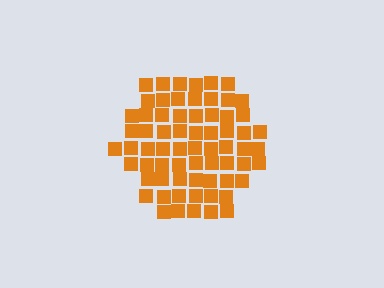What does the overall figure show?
The overall figure shows a hexagon.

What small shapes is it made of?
It is made of small squares.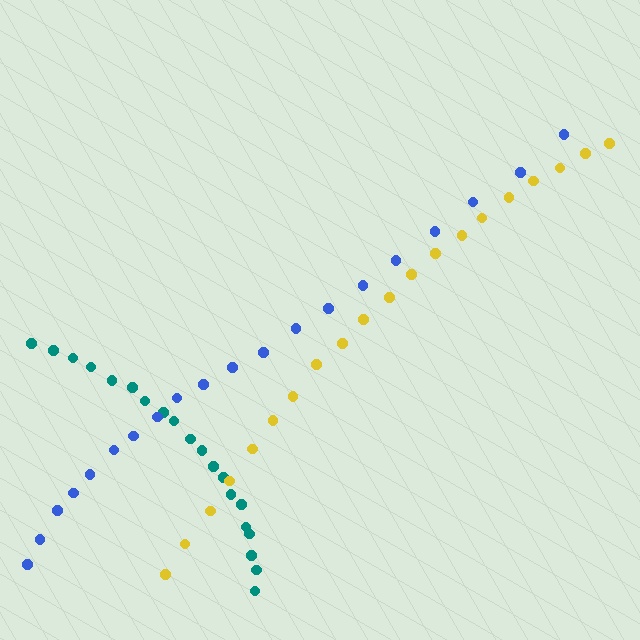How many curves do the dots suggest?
There are 3 distinct paths.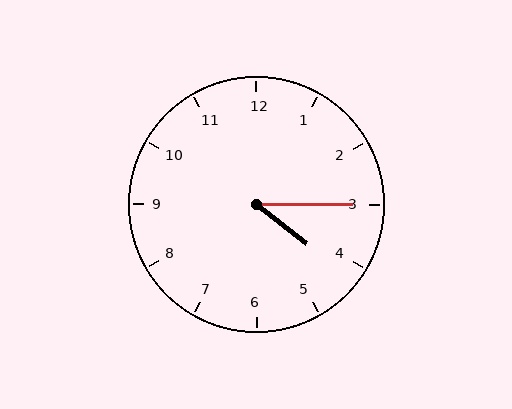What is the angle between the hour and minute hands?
Approximately 38 degrees.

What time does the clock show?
4:15.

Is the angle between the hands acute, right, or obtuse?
It is acute.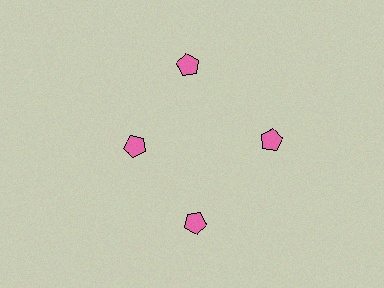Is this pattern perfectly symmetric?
No. The 4 pink pentagons are arranged in a ring, but one element near the 9 o'clock position is pulled inward toward the center, breaking the 4-fold rotational symmetry.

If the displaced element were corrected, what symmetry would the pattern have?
It would have 4-fold rotational symmetry — the pattern would map onto itself every 90 degrees.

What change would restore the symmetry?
The symmetry would be restored by moving it outward, back onto the ring so that all 4 pentagons sit at equal angles and equal distance from the center.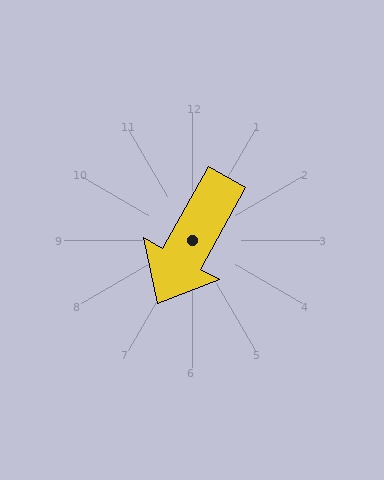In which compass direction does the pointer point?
Southwest.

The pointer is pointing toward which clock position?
Roughly 7 o'clock.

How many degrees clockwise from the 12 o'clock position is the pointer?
Approximately 209 degrees.